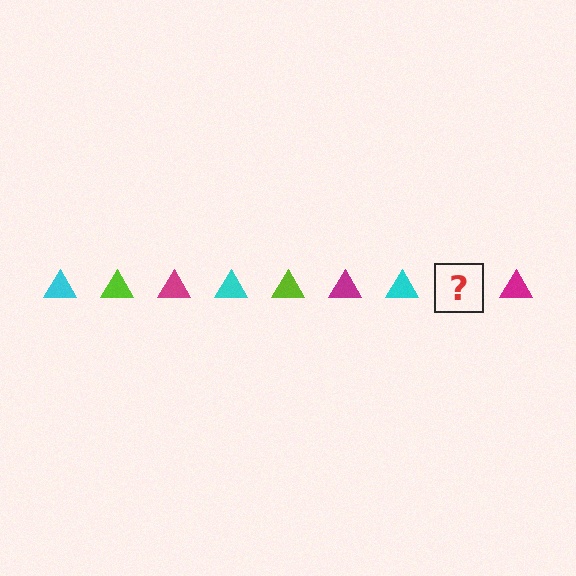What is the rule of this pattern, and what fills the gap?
The rule is that the pattern cycles through cyan, lime, magenta triangles. The gap should be filled with a lime triangle.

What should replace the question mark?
The question mark should be replaced with a lime triangle.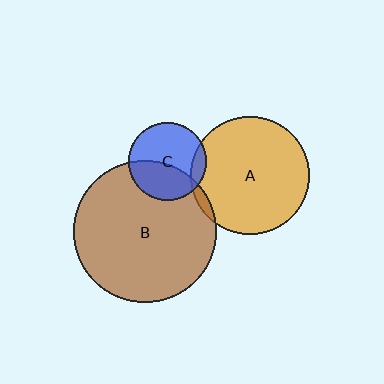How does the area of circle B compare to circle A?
Approximately 1.4 times.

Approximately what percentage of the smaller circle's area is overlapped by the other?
Approximately 40%.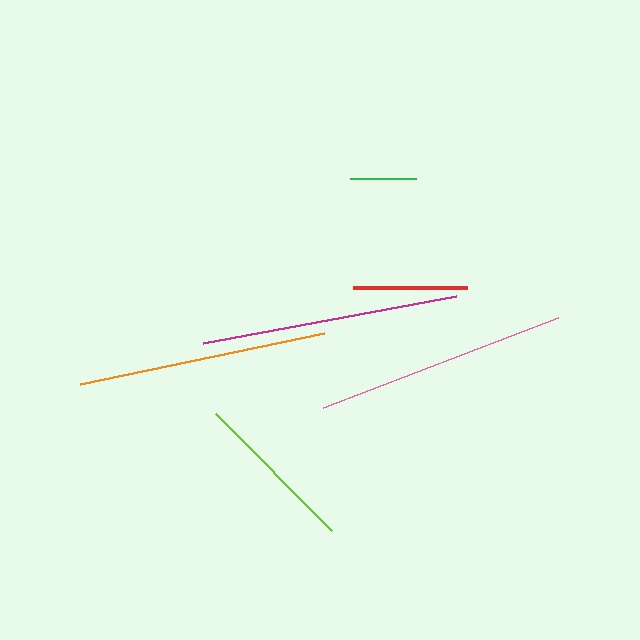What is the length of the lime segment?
The lime segment is approximately 164 pixels long.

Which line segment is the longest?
The magenta line is the longest at approximately 257 pixels.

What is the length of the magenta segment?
The magenta segment is approximately 257 pixels long.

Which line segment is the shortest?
The green line is the shortest at approximately 66 pixels.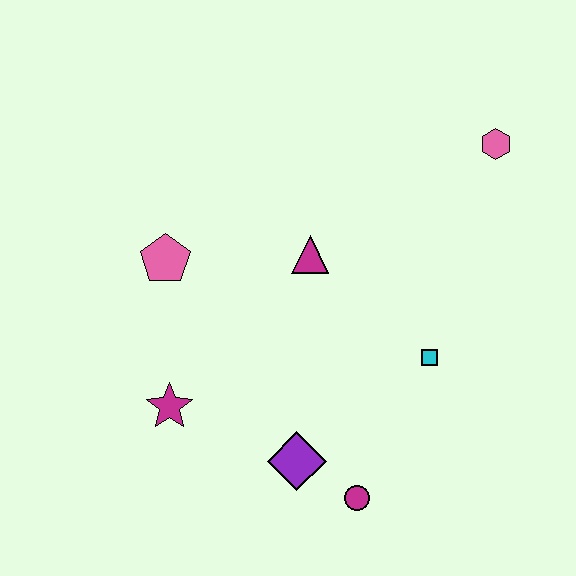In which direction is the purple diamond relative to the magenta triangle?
The purple diamond is below the magenta triangle.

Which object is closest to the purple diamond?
The magenta circle is closest to the purple diamond.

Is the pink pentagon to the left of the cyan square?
Yes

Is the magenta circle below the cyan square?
Yes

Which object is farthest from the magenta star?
The pink hexagon is farthest from the magenta star.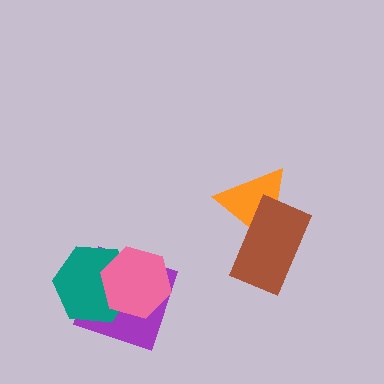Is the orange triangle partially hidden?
Yes, it is partially covered by another shape.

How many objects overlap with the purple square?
2 objects overlap with the purple square.